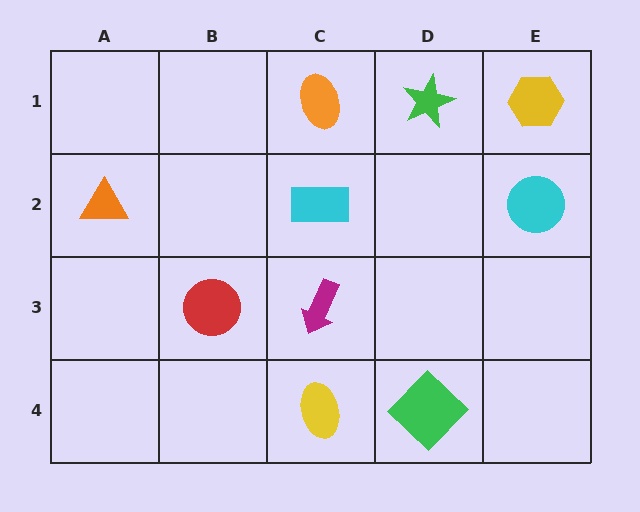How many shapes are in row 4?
2 shapes.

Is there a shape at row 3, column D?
No, that cell is empty.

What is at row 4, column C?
A yellow ellipse.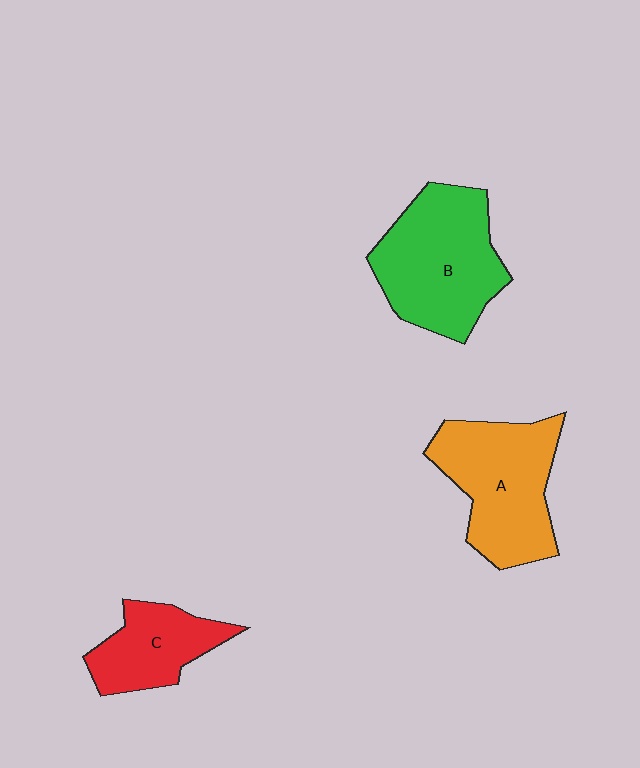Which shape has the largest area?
Shape B (green).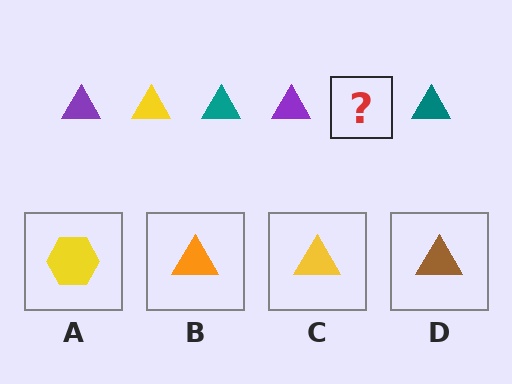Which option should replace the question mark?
Option C.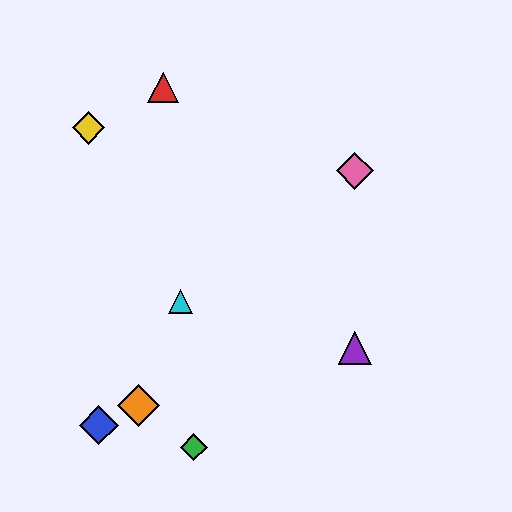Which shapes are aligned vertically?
The purple triangle, the pink diamond are aligned vertically.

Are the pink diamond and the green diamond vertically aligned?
No, the pink diamond is at x≈355 and the green diamond is at x≈194.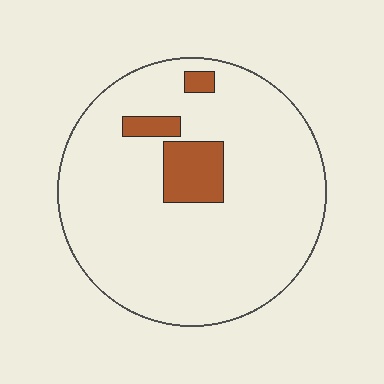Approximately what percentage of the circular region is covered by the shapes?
Approximately 10%.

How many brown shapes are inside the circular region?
3.